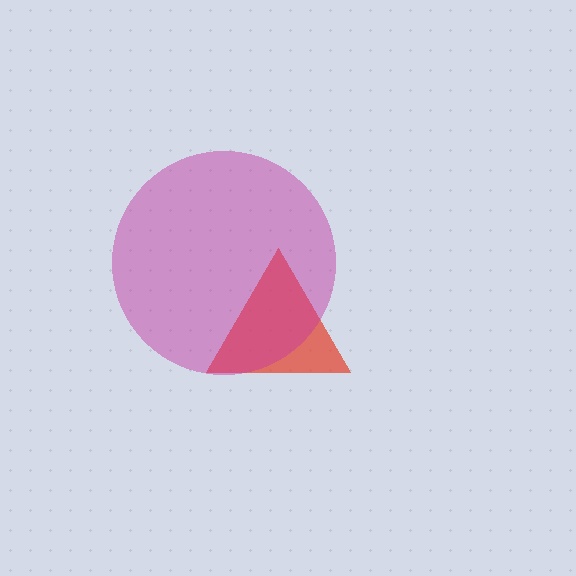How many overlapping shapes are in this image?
There are 2 overlapping shapes in the image.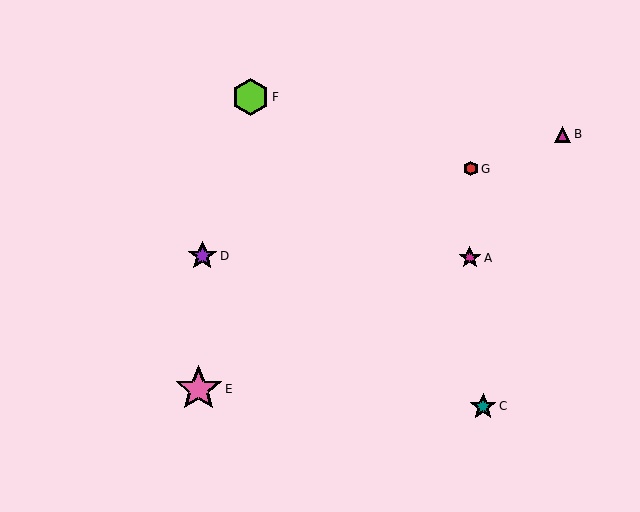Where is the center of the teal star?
The center of the teal star is at (483, 406).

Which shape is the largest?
The pink star (labeled E) is the largest.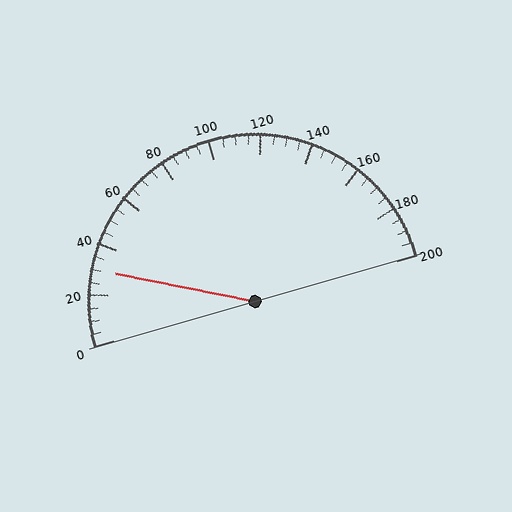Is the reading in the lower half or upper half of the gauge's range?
The reading is in the lower half of the range (0 to 200).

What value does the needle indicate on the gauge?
The needle indicates approximately 30.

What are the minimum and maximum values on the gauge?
The gauge ranges from 0 to 200.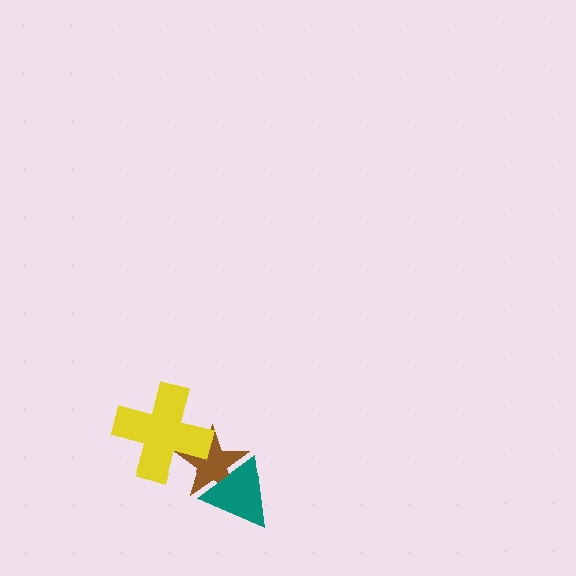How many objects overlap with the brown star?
2 objects overlap with the brown star.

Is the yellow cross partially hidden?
No, no other shape covers it.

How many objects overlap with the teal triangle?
1 object overlaps with the teal triangle.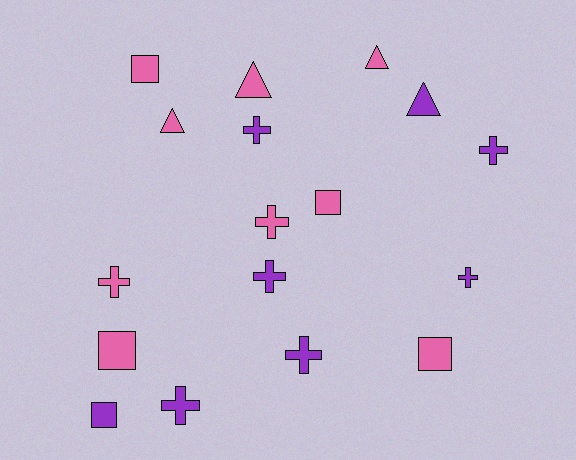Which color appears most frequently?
Pink, with 9 objects.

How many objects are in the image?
There are 17 objects.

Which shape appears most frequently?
Cross, with 8 objects.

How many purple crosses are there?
There are 6 purple crosses.